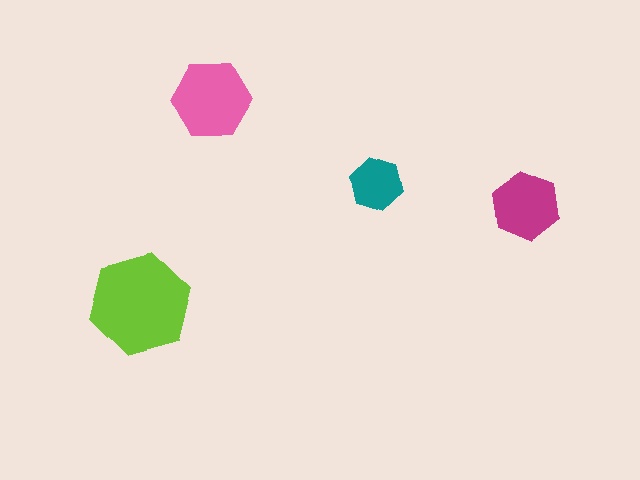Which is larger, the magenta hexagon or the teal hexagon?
The magenta one.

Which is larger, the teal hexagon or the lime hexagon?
The lime one.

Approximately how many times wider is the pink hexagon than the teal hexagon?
About 1.5 times wider.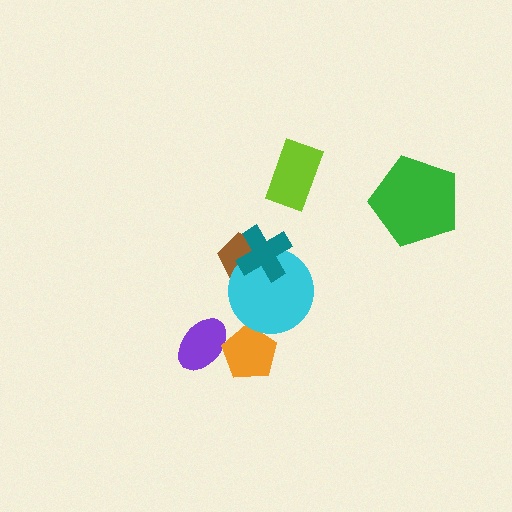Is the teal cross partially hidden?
No, no other shape covers it.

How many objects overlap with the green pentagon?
0 objects overlap with the green pentagon.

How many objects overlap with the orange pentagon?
1 object overlaps with the orange pentagon.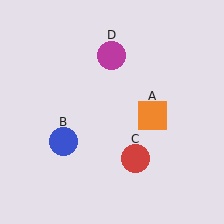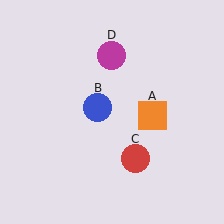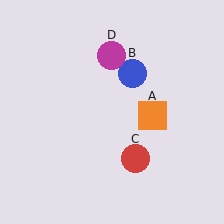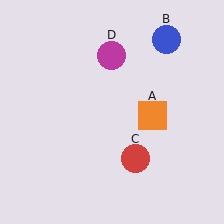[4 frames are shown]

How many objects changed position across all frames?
1 object changed position: blue circle (object B).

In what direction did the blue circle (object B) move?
The blue circle (object B) moved up and to the right.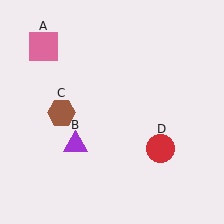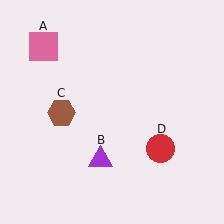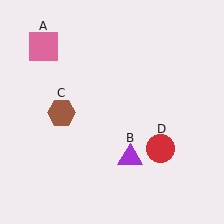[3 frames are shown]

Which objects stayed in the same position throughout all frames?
Pink square (object A) and brown hexagon (object C) and red circle (object D) remained stationary.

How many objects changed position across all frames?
1 object changed position: purple triangle (object B).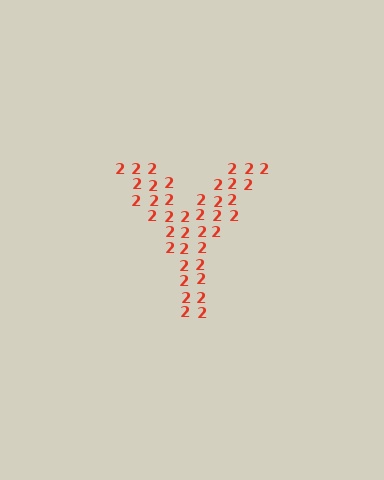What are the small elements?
The small elements are digit 2's.